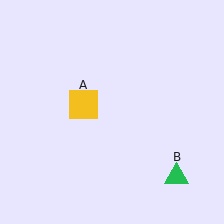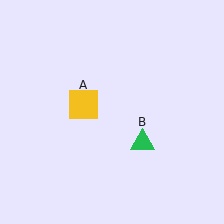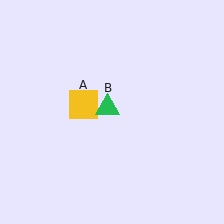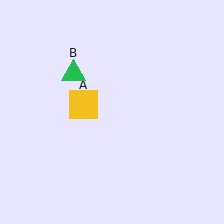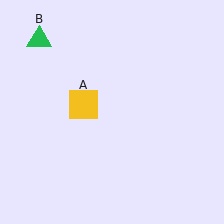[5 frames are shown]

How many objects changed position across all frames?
1 object changed position: green triangle (object B).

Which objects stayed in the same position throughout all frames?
Yellow square (object A) remained stationary.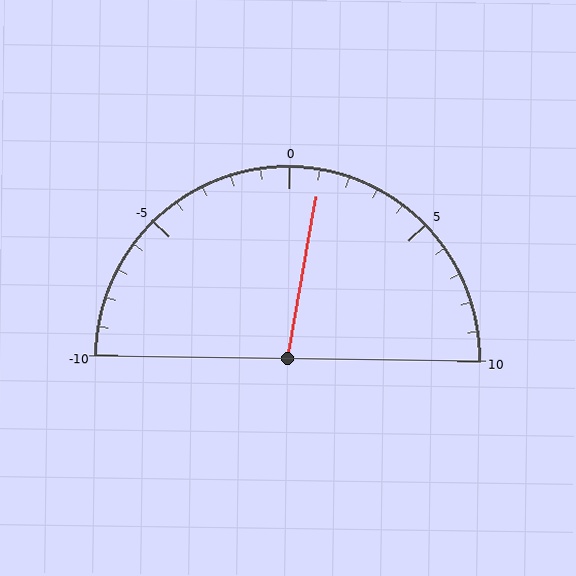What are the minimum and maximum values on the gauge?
The gauge ranges from -10 to 10.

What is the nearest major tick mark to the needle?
The nearest major tick mark is 0.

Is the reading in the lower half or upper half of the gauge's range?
The reading is in the upper half of the range (-10 to 10).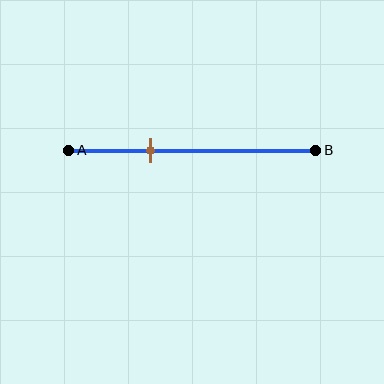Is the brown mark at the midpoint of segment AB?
No, the mark is at about 35% from A, not at the 50% midpoint.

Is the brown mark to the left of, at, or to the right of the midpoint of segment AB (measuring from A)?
The brown mark is to the left of the midpoint of segment AB.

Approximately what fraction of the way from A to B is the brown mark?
The brown mark is approximately 35% of the way from A to B.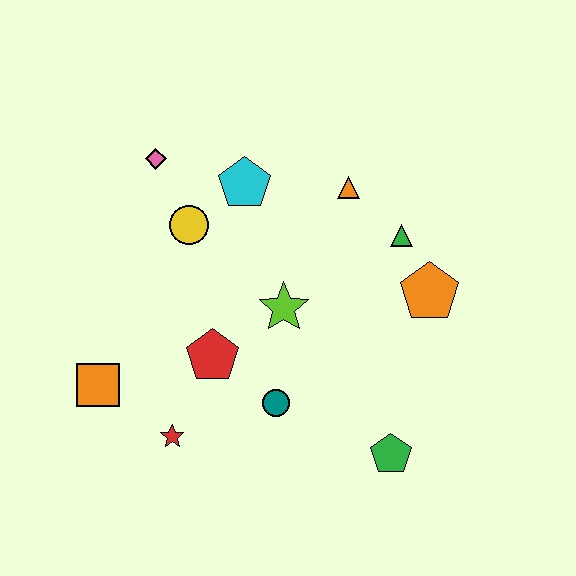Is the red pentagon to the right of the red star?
Yes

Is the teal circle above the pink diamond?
No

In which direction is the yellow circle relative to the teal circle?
The yellow circle is above the teal circle.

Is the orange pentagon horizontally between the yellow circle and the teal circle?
No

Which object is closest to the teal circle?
The red pentagon is closest to the teal circle.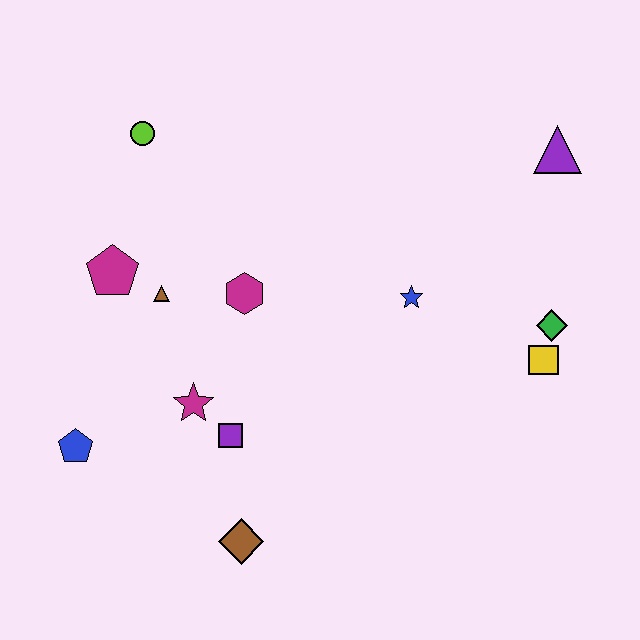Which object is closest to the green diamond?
The yellow square is closest to the green diamond.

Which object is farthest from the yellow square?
The blue pentagon is farthest from the yellow square.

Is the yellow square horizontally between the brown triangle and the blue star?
No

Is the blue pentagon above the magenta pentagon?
No